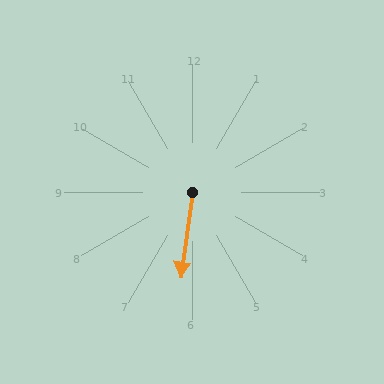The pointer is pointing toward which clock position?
Roughly 6 o'clock.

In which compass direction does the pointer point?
South.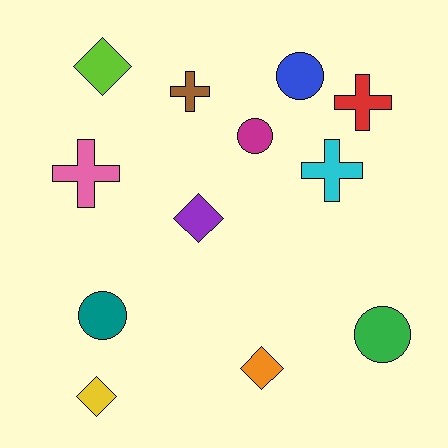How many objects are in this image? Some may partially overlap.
There are 12 objects.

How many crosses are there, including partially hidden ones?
There are 4 crosses.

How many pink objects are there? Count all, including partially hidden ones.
There is 1 pink object.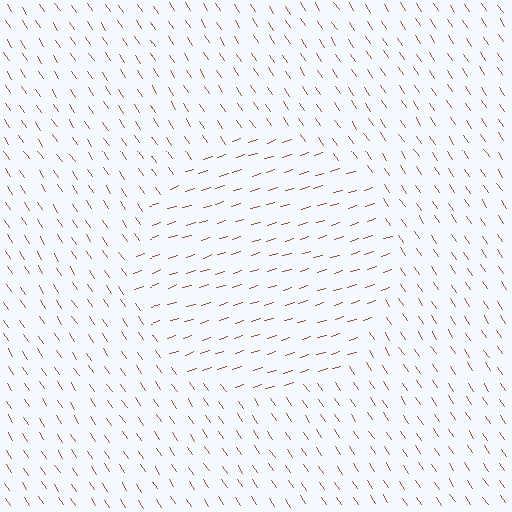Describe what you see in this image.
The image is filled with small brown line segments. A circle region in the image has lines oriented differently from the surrounding lines, creating a visible texture boundary.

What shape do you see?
I see a circle.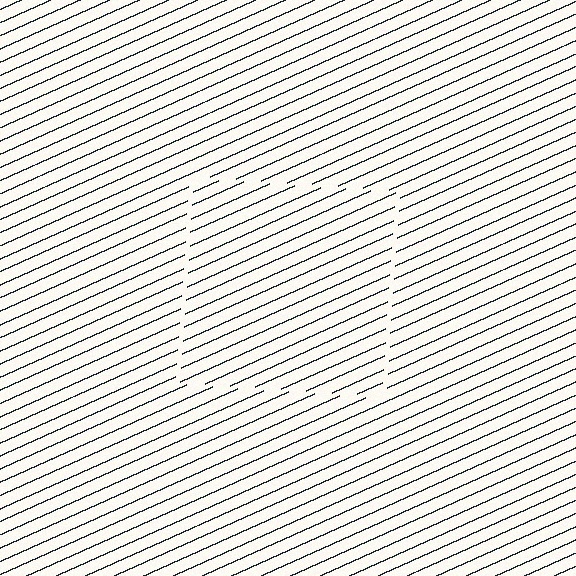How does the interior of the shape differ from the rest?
The interior of the shape contains the same grating, shifted by half a period — the contour is defined by the phase discontinuity where line-ends from the inner and outer gratings abut.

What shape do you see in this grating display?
An illusory square. The interior of the shape contains the same grating, shifted by half a period — the contour is defined by the phase discontinuity where line-ends from the inner and outer gratings abut.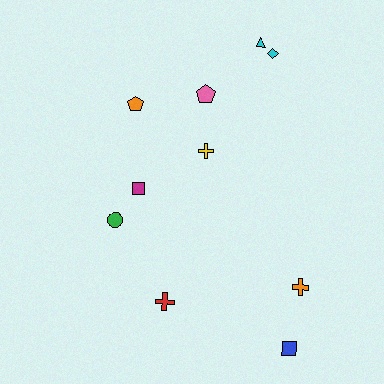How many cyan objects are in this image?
There are 2 cyan objects.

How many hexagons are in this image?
There are no hexagons.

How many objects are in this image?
There are 10 objects.